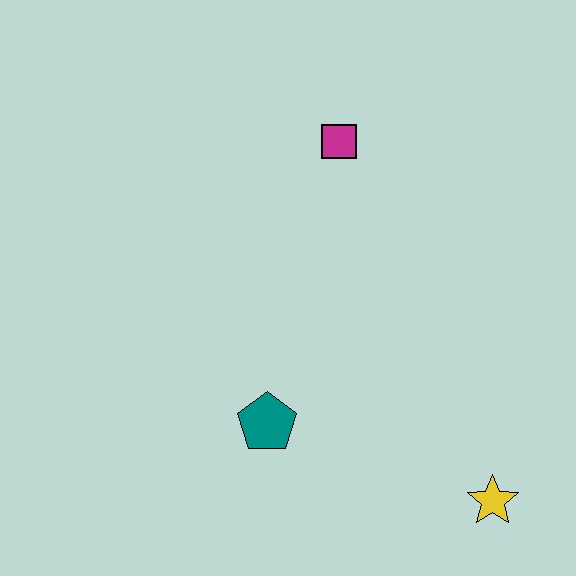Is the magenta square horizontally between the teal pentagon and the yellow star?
Yes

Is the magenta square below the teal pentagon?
No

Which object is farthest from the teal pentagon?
The magenta square is farthest from the teal pentagon.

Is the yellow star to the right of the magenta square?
Yes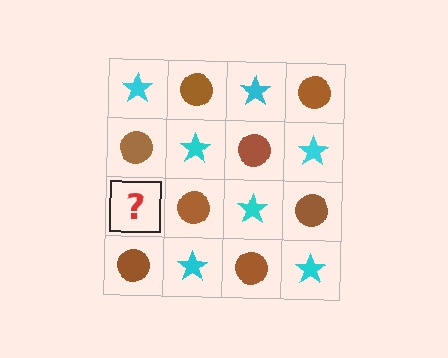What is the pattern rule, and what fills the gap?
The rule is that it alternates cyan star and brown circle in a checkerboard pattern. The gap should be filled with a cyan star.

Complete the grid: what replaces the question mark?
The question mark should be replaced with a cyan star.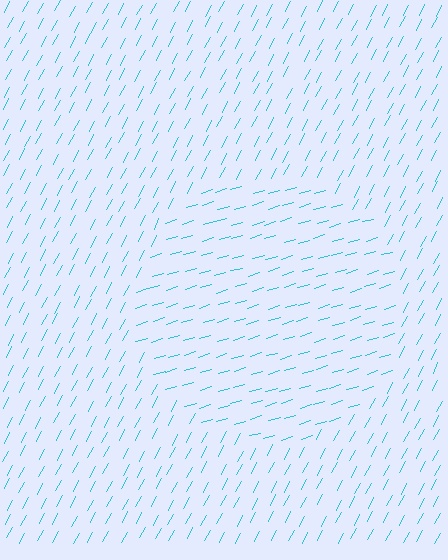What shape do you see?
I see a circle.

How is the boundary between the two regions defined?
The boundary is defined purely by a change in line orientation (approximately 45 degrees difference). All lines are the same color and thickness.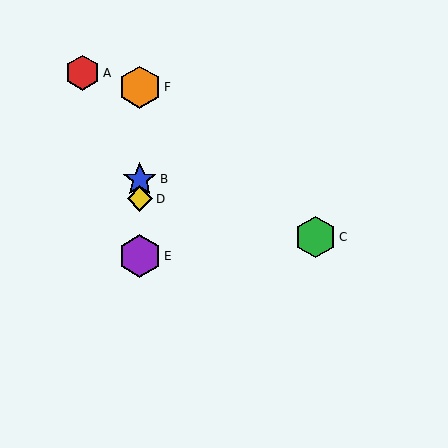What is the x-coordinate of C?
Object C is at x≈315.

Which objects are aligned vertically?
Objects B, D, E, F are aligned vertically.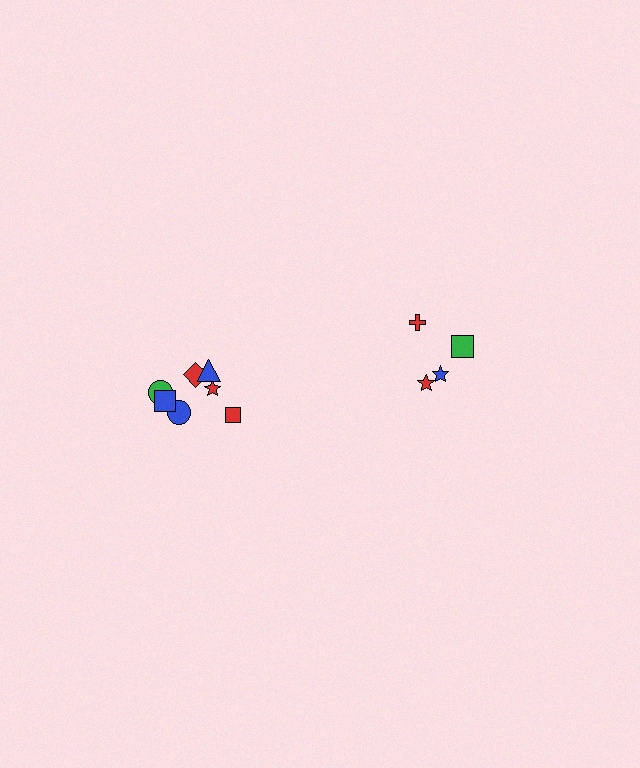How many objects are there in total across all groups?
There are 11 objects.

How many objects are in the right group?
There are 4 objects.